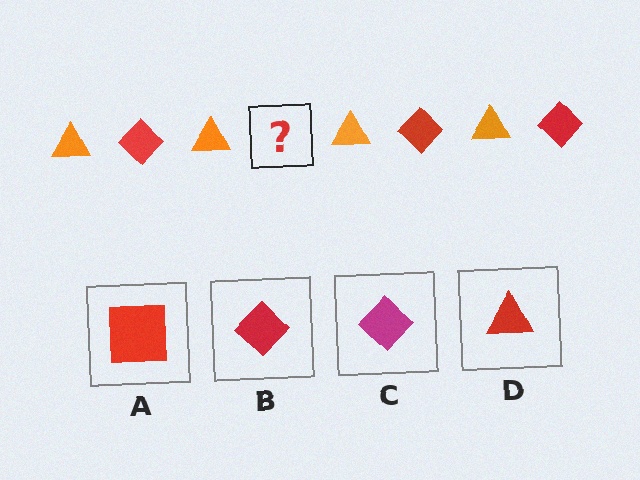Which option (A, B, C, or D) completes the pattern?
B.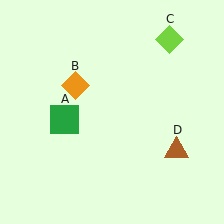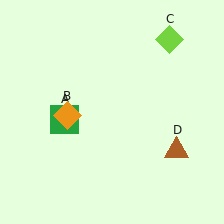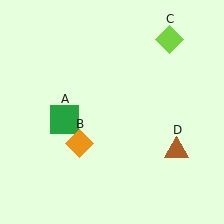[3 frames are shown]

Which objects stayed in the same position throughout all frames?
Green square (object A) and lime diamond (object C) and brown triangle (object D) remained stationary.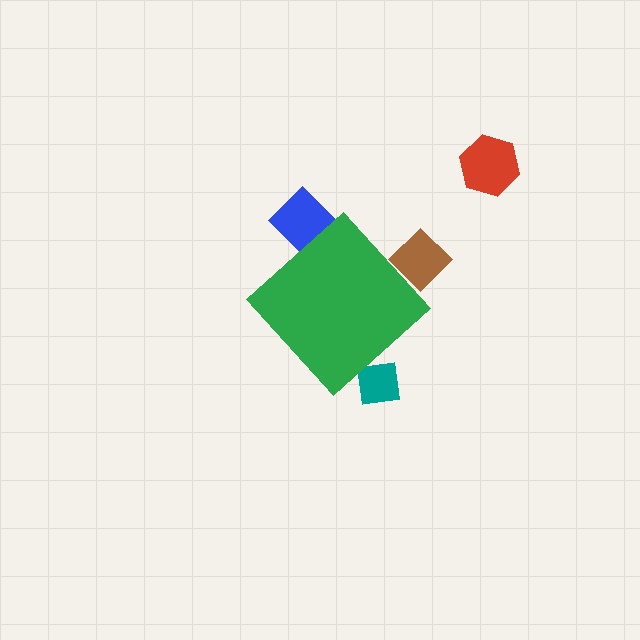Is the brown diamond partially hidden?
Yes, the brown diamond is partially hidden behind the green diamond.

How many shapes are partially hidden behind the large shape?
3 shapes are partially hidden.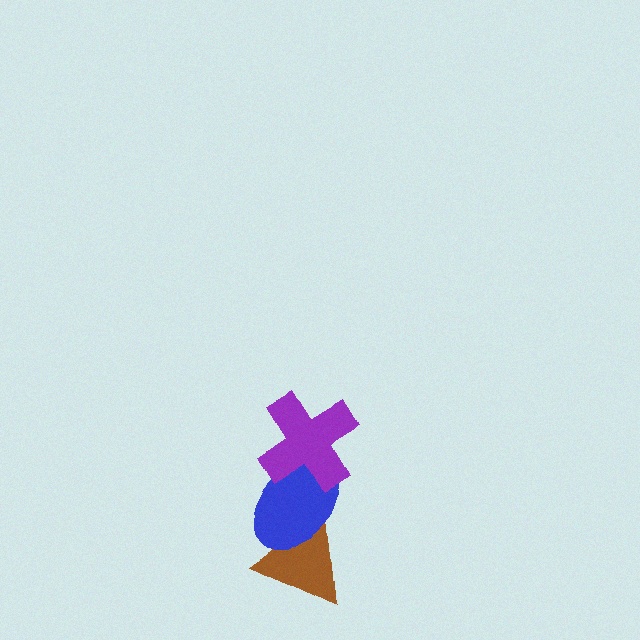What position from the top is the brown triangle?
The brown triangle is 3rd from the top.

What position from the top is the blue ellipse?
The blue ellipse is 2nd from the top.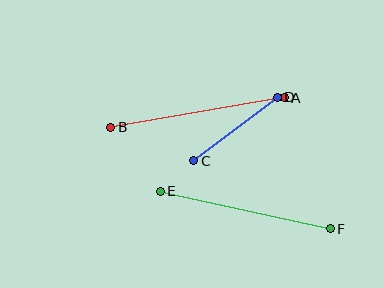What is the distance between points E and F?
The distance is approximately 174 pixels.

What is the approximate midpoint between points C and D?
The midpoint is at approximately (235, 129) pixels.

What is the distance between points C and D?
The distance is approximately 105 pixels.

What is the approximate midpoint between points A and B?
The midpoint is at approximately (198, 112) pixels.